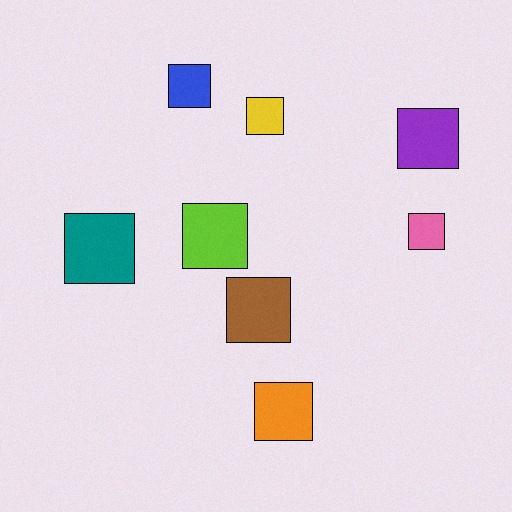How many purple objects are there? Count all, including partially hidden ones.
There is 1 purple object.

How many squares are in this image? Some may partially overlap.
There are 8 squares.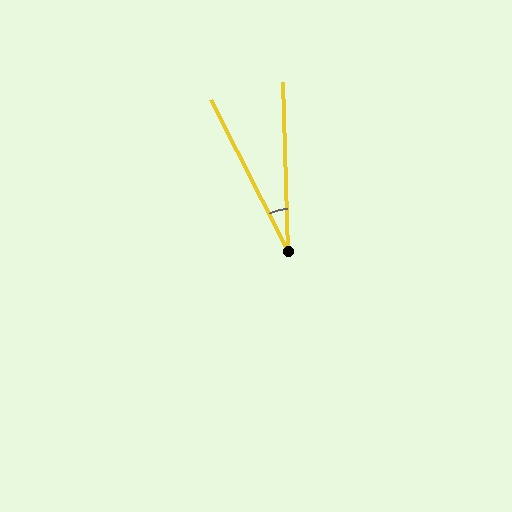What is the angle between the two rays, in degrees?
Approximately 25 degrees.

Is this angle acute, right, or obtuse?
It is acute.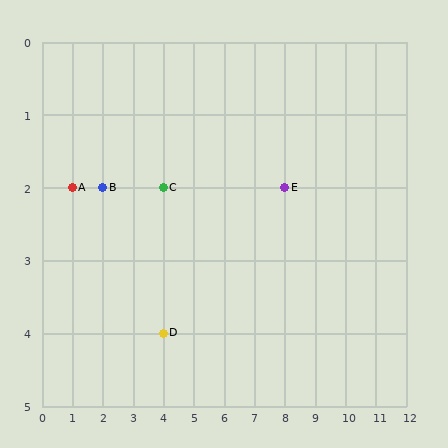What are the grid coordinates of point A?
Point A is at grid coordinates (1, 2).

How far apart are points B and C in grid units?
Points B and C are 2 columns apart.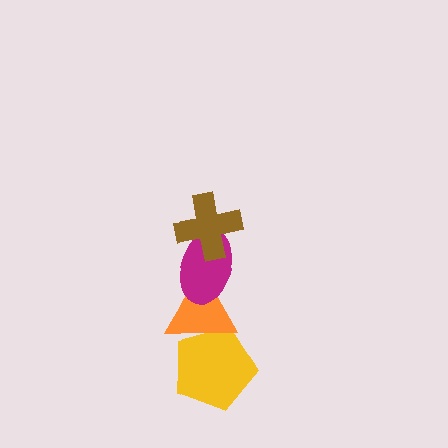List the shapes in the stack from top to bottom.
From top to bottom: the brown cross, the magenta ellipse, the orange triangle, the yellow pentagon.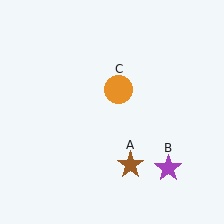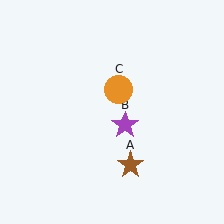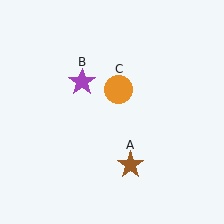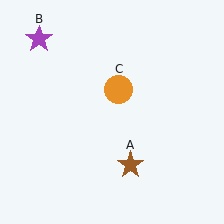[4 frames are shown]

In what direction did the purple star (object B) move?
The purple star (object B) moved up and to the left.